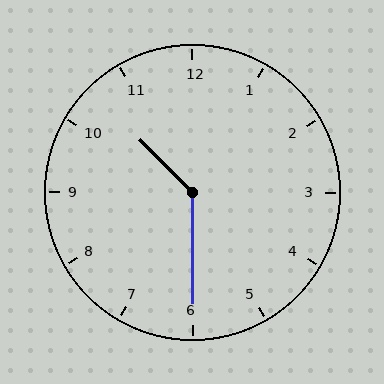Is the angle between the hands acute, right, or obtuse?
It is obtuse.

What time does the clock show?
10:30.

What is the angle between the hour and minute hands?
Approximately 135 degrees.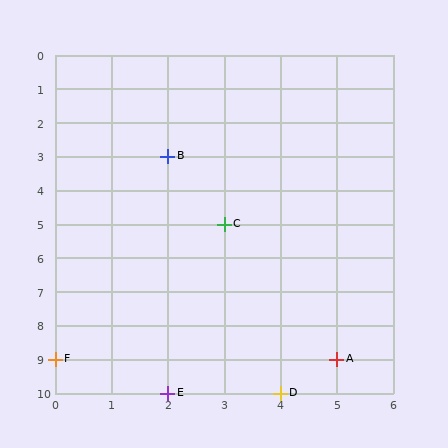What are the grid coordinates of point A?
Point A is at grid coordinates (5, 9).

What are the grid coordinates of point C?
Point C is at grid coordinates (3, 5).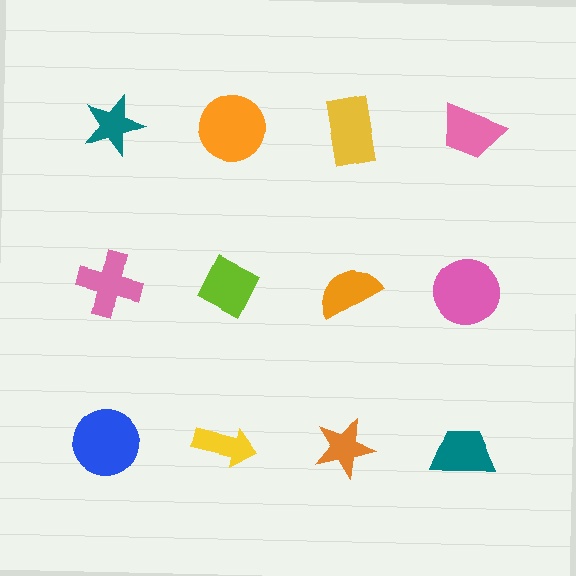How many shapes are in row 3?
4 shapes.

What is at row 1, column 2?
An orange circle.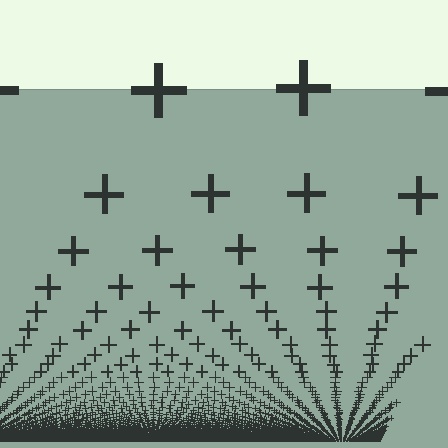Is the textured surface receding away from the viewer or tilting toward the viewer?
The surface appears to tilt toward the viewer. Texture elements get larger and sparser toward the top.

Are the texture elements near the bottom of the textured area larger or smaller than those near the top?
Smaller. The gradient is inverted — elements near the bottom are smaller and denser.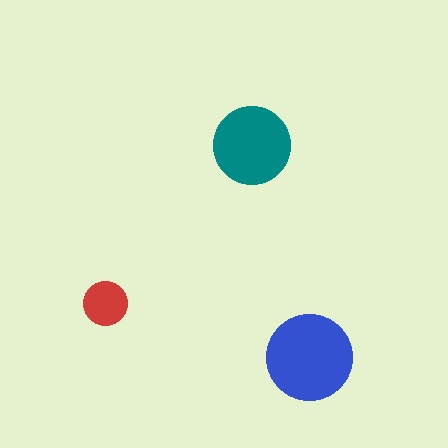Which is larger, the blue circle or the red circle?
The blue one.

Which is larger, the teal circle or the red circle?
The teal one.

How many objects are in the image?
There are 3 objects in the image.